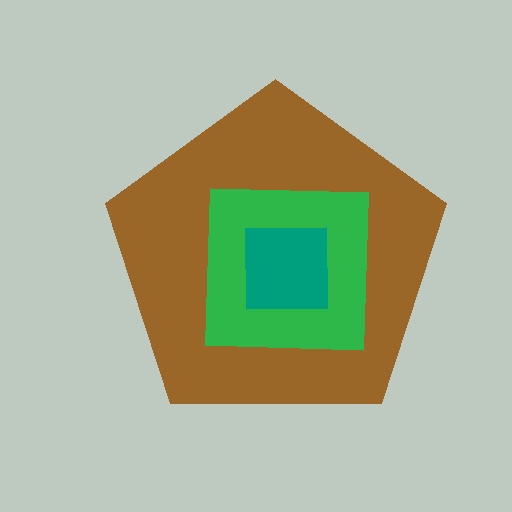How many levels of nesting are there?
3.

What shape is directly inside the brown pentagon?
The green square.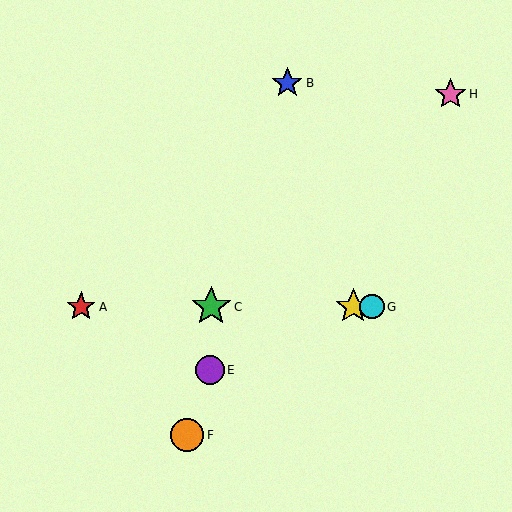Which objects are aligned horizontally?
Objects A, C, D, G are aligned horizontally.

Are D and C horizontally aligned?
Yes, both are at y≈307.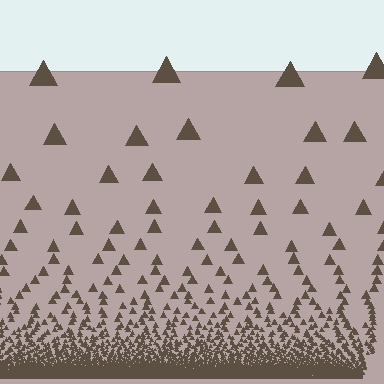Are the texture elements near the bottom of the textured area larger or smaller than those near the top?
Smaller. The gradient is inverted — elements near the bottom are smaller and denser.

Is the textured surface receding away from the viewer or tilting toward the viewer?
The surface appears to tilt toward the viewer. Texture elements get larger and sparser toward the top.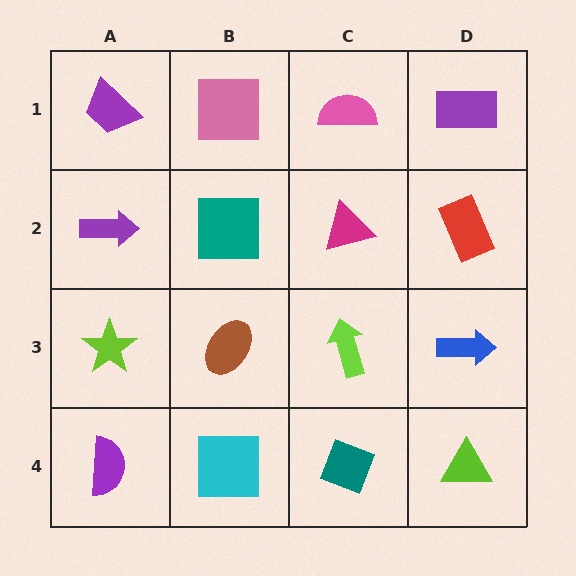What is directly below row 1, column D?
A red rectangle.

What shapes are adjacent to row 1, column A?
A purple arrow (row 2, column A), a pink square (row 1, column B).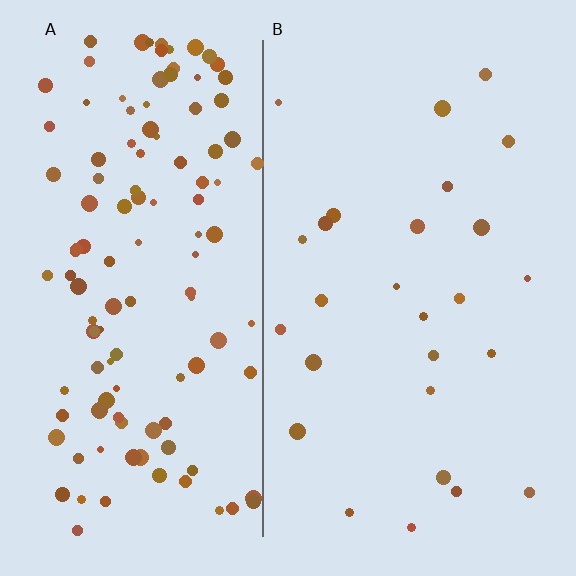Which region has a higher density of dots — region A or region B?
A (the left).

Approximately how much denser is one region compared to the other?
Approximately 4.5× — region A over region B.